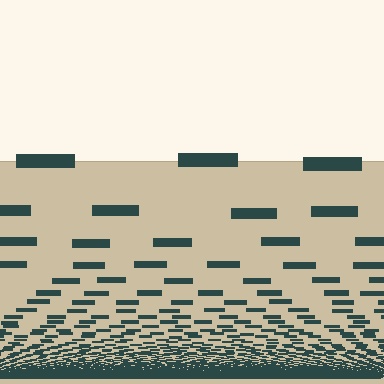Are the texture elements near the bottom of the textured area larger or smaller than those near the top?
Smaller. The gradient is inverted — elements near the bottom are smaller and denser.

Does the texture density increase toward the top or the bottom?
Density increases toward the bottom.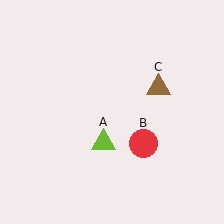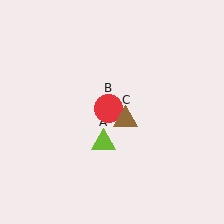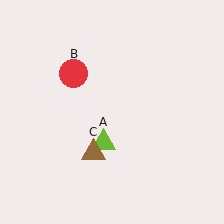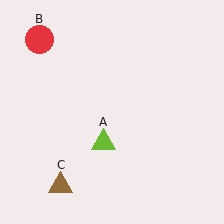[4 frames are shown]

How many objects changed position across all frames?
2 objects changed position: red circle (object B), brown triangle (object C).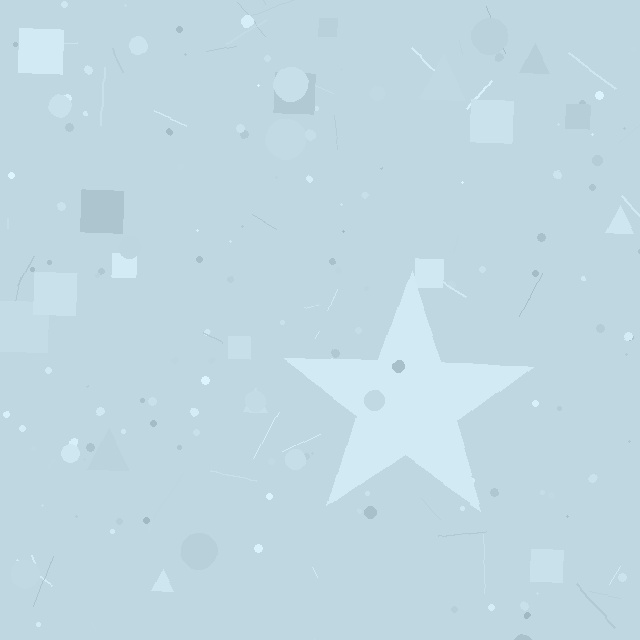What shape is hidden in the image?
A star is hidden in the image.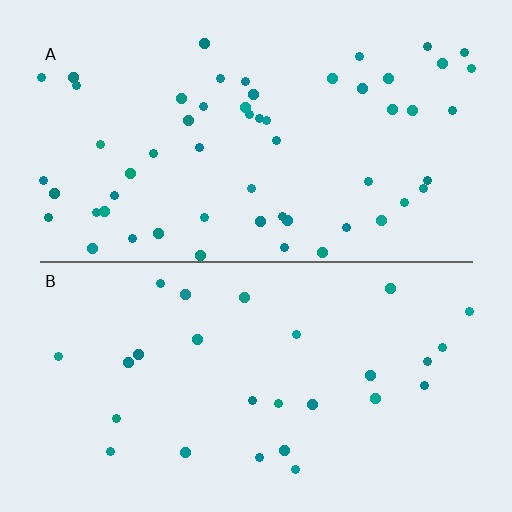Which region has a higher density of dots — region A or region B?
A (the top).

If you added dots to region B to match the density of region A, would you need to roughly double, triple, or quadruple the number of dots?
Approximately double.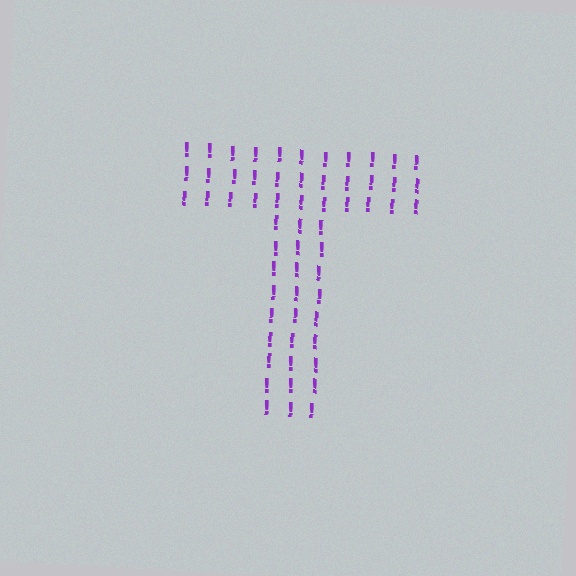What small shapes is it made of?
It is made of small exclamation marks.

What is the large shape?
The large shape is the letter T.